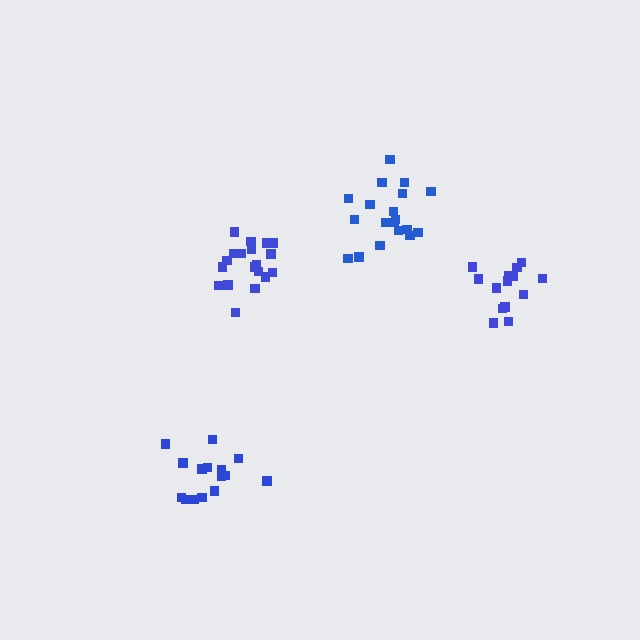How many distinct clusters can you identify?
There are 4 distinct clusters.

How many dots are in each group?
Group 1: 19 dots, Group 2: 15 dots, Group 3: 14 dots, Group 4: 19 dots (67 total).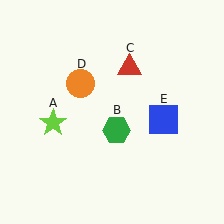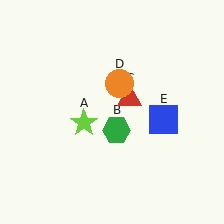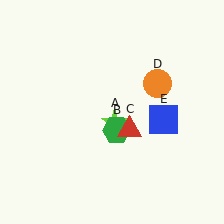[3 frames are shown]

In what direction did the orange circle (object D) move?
The orange circle (object D) moved right.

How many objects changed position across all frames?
3 objects changed position: lime star (object A), red triangle (object C), orange circle (object D).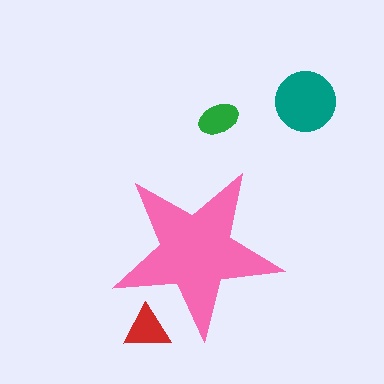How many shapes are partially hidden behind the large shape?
1 shape is partially hidden.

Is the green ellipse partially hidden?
No, the green ellipse is fully visible.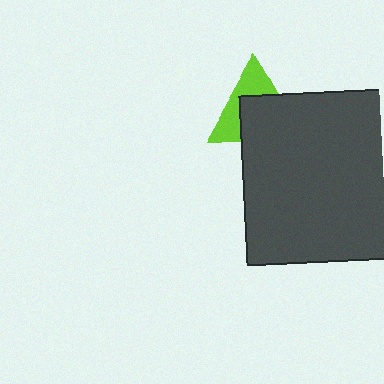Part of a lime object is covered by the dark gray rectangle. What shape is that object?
It is a triangle.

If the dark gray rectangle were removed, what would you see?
You would see the complete lime triangle.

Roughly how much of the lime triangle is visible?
A small part of it is visible (roughly 45%).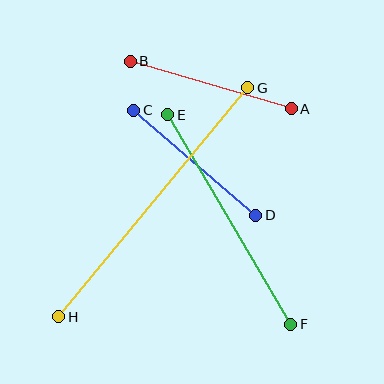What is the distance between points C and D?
The distance is approximately 161 pixels.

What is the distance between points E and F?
The distance is approximately 243 pixels.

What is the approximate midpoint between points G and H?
The midpoint is at approximately (153, 202) pixels.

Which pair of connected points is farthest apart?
Points G and H are farthest apart.